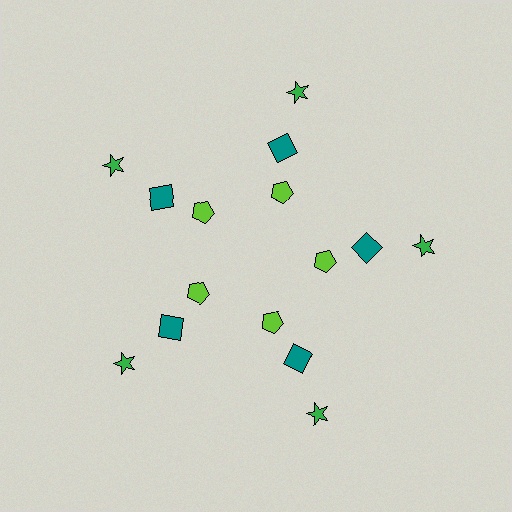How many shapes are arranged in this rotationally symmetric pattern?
There are 15 shapes, arranged in 5 groups of 3.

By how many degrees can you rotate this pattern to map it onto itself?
The pattern maps onto itself every 72 degrees of rotation.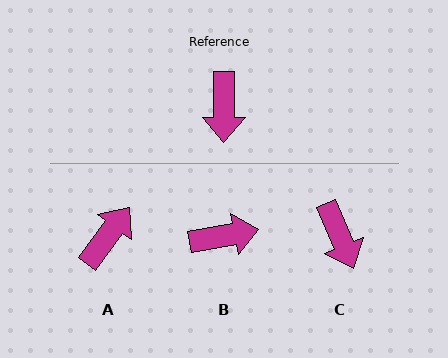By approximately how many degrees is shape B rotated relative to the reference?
Approximately 101 degrees counter-clockwise.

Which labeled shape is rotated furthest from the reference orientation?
A, about 144 degrees away.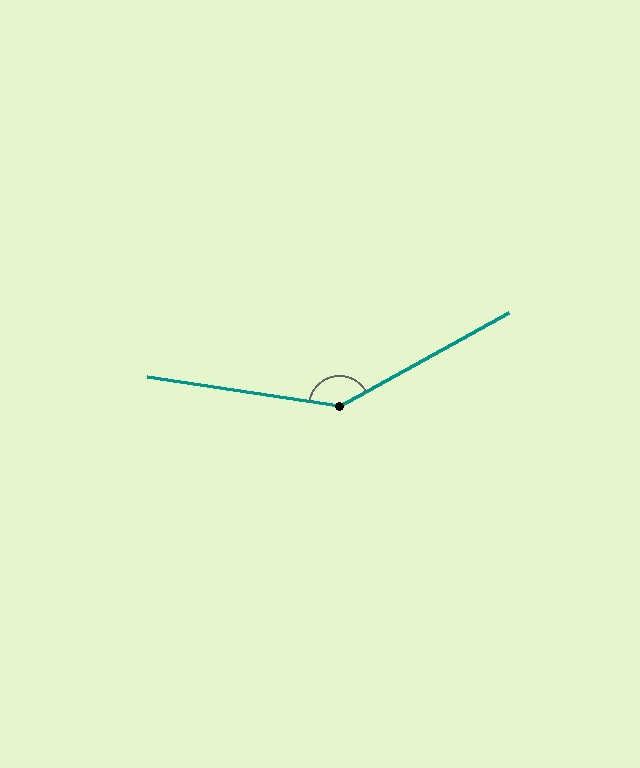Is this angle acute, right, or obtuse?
It is obtuse.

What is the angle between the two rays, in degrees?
Approximately 142 degrees.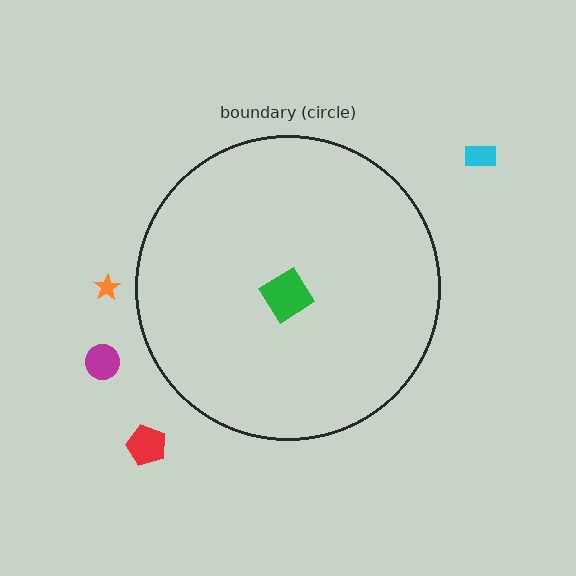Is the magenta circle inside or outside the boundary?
Outside.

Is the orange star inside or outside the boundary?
Outside.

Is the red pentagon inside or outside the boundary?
Outside.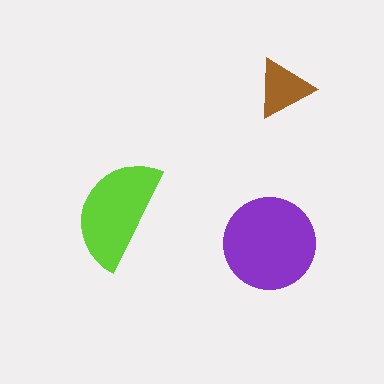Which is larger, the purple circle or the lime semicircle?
The purple circle.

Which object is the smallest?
The brown triangle.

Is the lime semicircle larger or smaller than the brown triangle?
Larger.